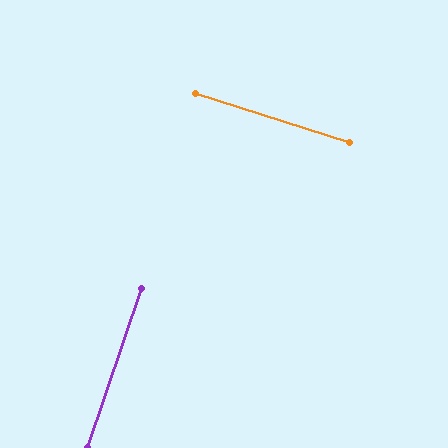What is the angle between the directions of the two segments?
Approximately 89 degrees.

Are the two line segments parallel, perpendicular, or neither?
Perpendicular — they meet at approximately 89°.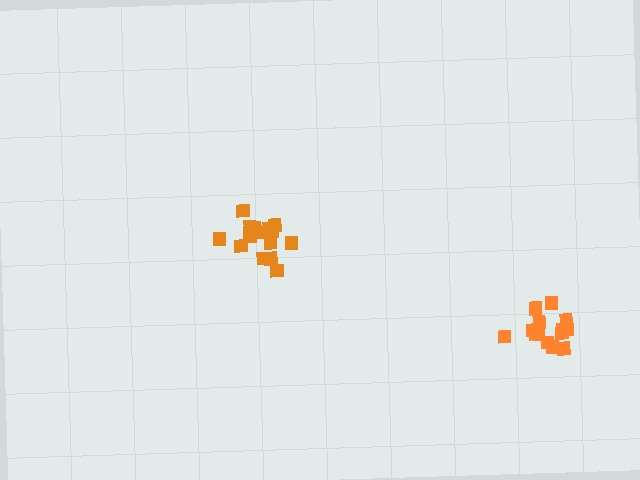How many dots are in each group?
Group 1: 17 dots, Group 2: 14 dots (31 total).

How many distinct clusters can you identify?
There are 2 distinct clusters.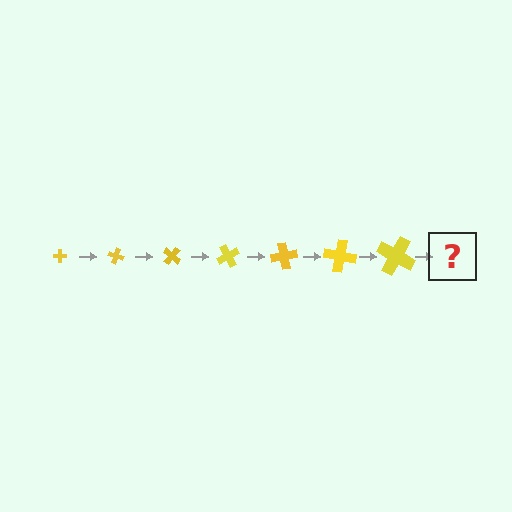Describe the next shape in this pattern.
It should be a cross, larger than the previous one and rotated 140 degrees from the start.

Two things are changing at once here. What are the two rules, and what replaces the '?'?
The two rules are that the cross grows larger each step and it rotates 20 degrees each step. The '?' should be a cross, larger than the previous one and rotated 140 degrees from the start.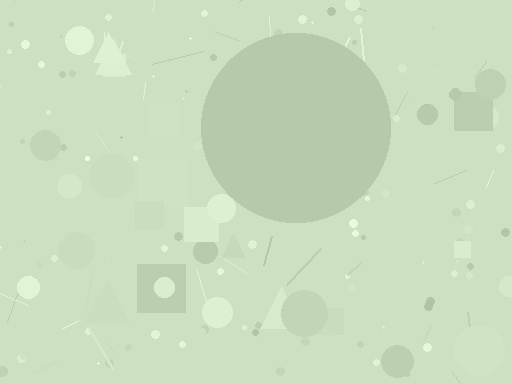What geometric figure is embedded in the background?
A circle is embedded in the background.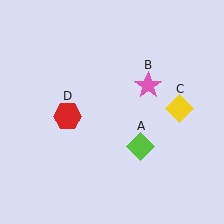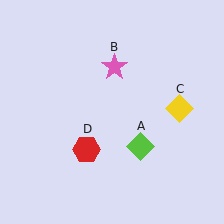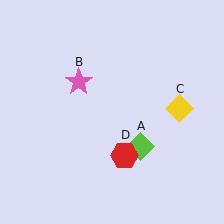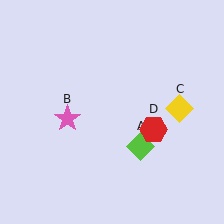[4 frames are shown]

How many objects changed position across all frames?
2 objects changed position: pink star (object B), red hexagon (object D).